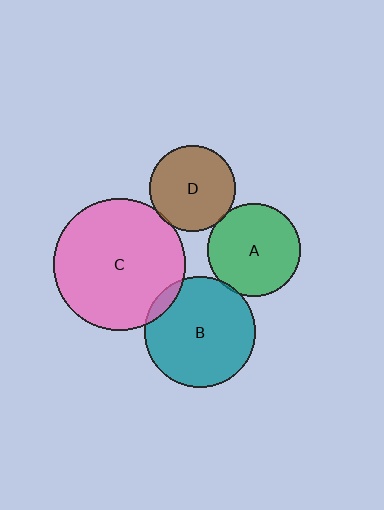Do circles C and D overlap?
Yes.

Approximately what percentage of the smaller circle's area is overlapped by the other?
Approximately 5%.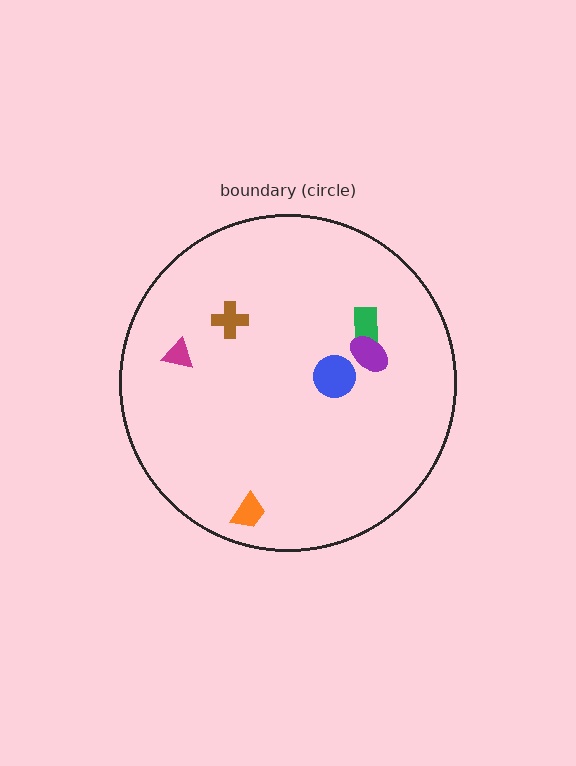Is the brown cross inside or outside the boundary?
Inside.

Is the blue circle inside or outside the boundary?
Inside.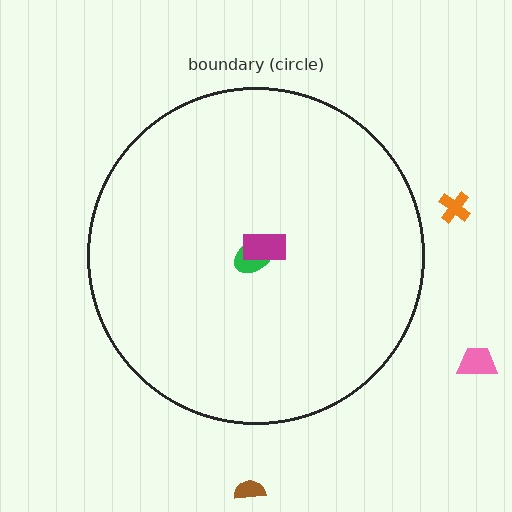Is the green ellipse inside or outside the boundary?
Inside.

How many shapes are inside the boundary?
2 inside, 3 outside.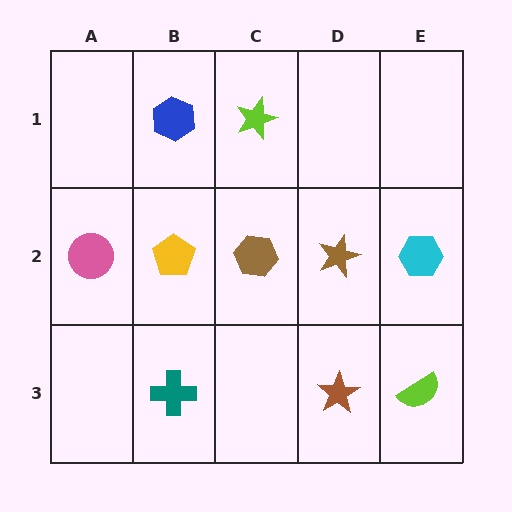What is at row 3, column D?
A brown star.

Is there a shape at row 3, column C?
No, that cell is empty.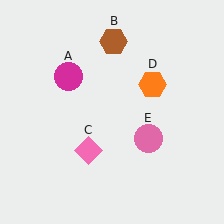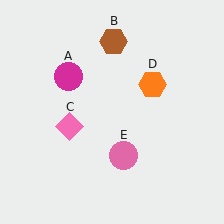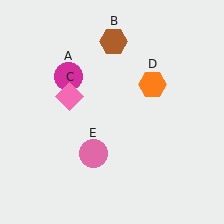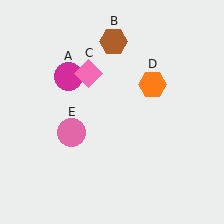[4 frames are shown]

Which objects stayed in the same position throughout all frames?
Magenta circle (object A) and brown hexagon (object B) and orange hexagon (object D) remained stationary.